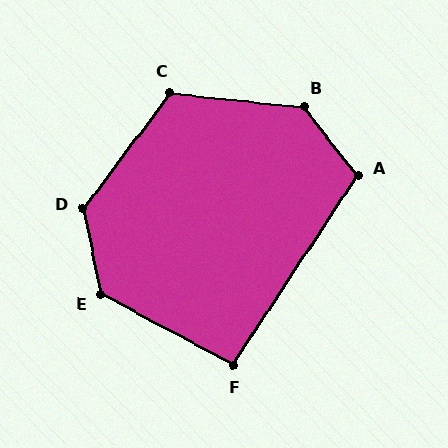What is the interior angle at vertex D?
Approximately 131 degrees (obtuse).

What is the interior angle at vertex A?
Approximately 109 degrees (obtuse).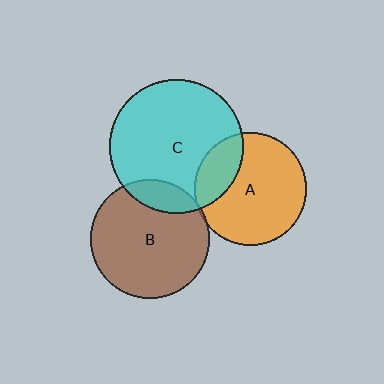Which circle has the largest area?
Circle C (cyan).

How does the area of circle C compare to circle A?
Approximately 1.4 times.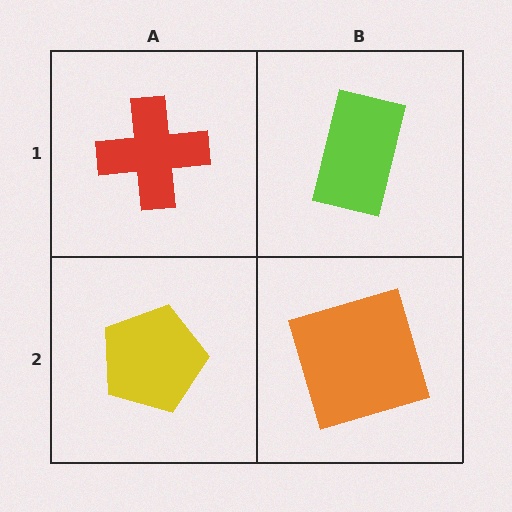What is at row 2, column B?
An orange square.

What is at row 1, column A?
A red cross.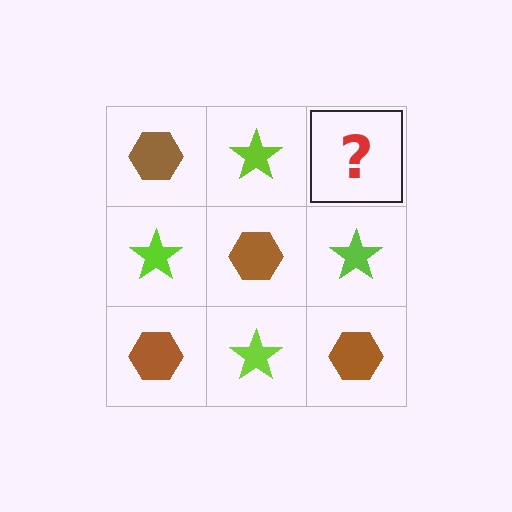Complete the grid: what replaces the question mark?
The question mark should be replaced with a brown hexagon.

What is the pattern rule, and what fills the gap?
The rule is that it alternates brown hexagon and lime star in a checkerboard pattern. The gap should be filled with a brown hexagon.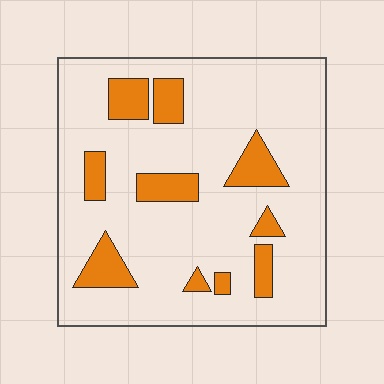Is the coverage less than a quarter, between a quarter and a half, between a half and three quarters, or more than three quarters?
Less than a quarter.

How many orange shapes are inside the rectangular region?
10.